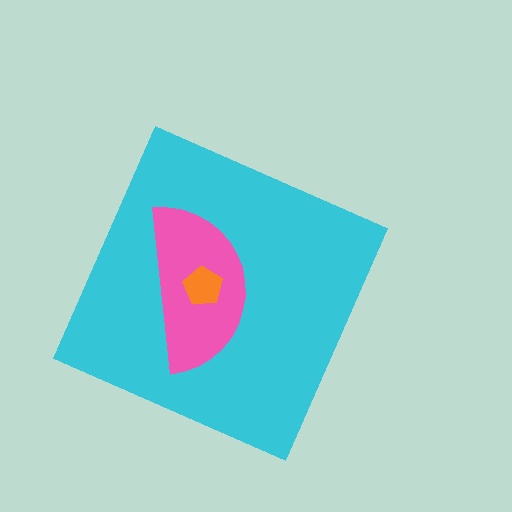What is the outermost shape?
The cyan diamond.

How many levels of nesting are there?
3.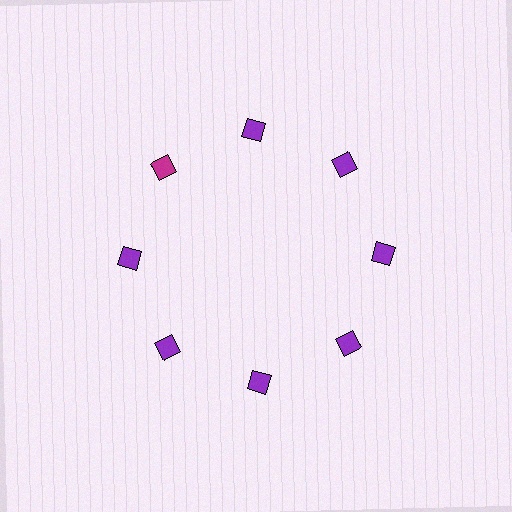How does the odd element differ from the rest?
It has a different color: magenta instead of purple.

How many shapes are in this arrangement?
There are 8 shapes arranged in a ring pattern.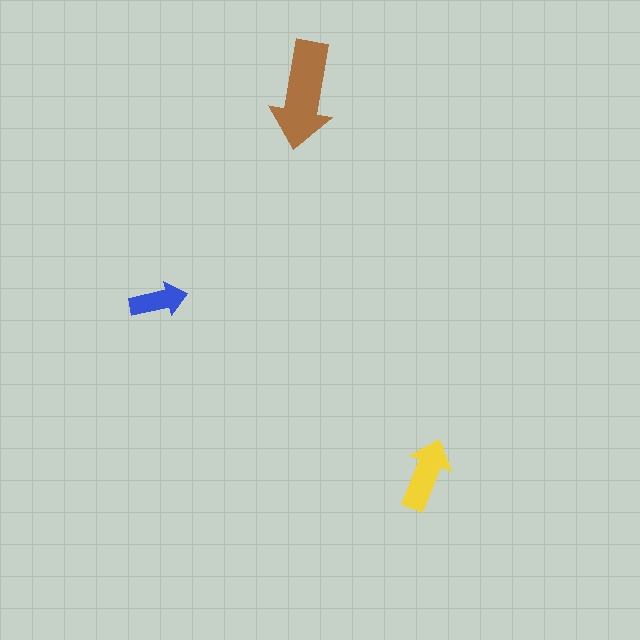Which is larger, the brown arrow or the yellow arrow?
The brown one.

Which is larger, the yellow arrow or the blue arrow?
The yellow one.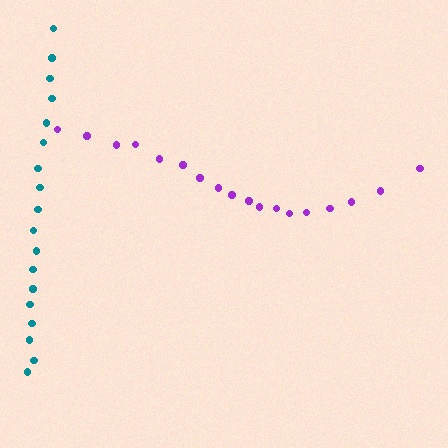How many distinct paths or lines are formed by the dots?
There are 2 distinct paths.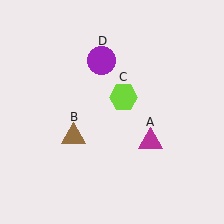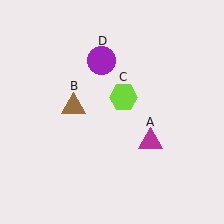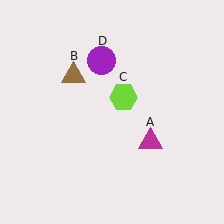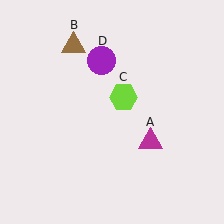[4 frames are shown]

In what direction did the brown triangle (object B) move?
The brown triangle (object B) moved up.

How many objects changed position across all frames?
1 object changed position: brown triangle (object B).